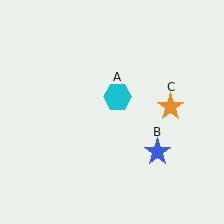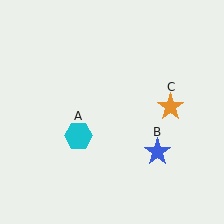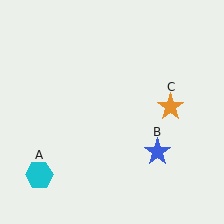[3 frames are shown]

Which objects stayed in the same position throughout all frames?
Blue star (object B) and orange star (object C) remained stationary.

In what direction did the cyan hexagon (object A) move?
The cyan hexagon (object A) moved down and to the left.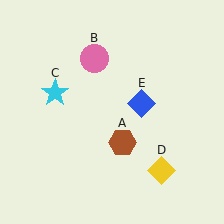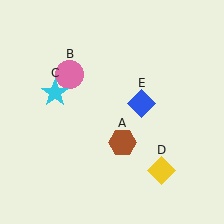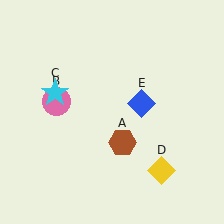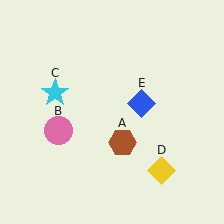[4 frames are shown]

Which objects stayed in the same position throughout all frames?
Brown hexagon (object A) and cyan star (object C) and yellow diamond (object D) and blue diamond (object E) remained stationary.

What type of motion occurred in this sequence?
The pink circle (object B) rotated counterclockwise around the center of the scene.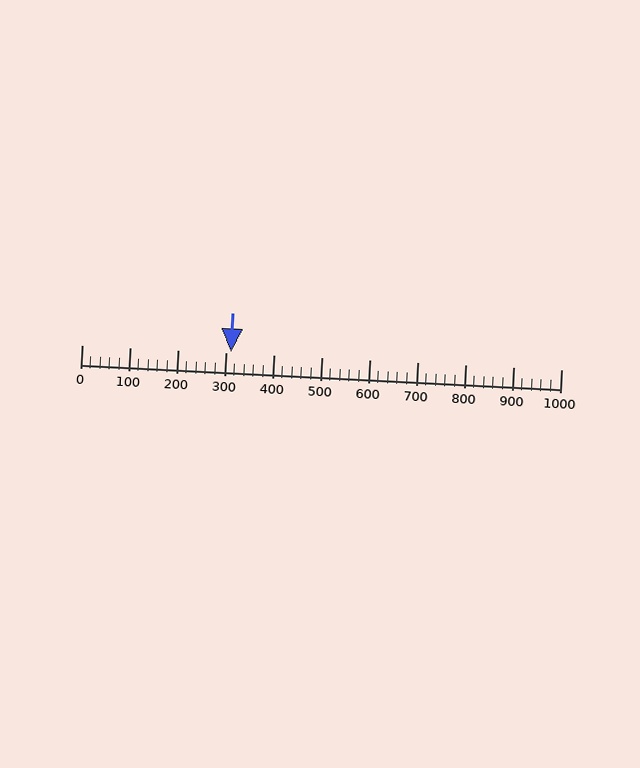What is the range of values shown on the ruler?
The ruler shows values from 0 to 1000.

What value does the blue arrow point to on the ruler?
The blue arrow points to approximately 311.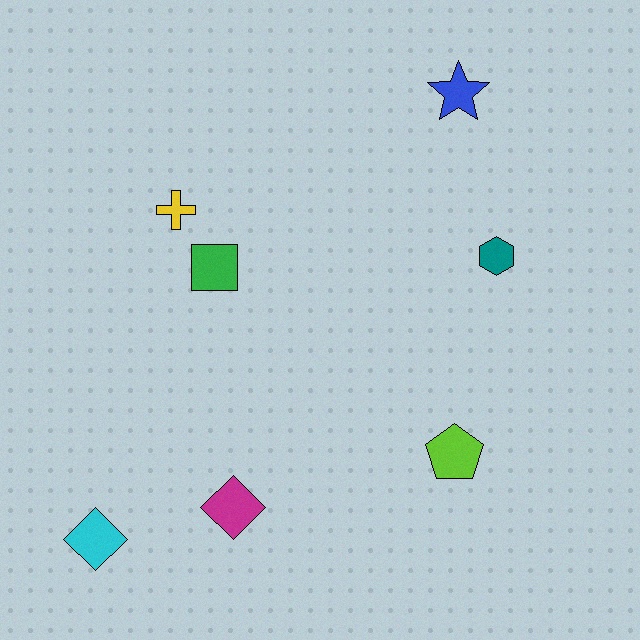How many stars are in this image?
There is 1 star.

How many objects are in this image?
There are 7 objects.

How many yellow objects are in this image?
There is 1 yellow object.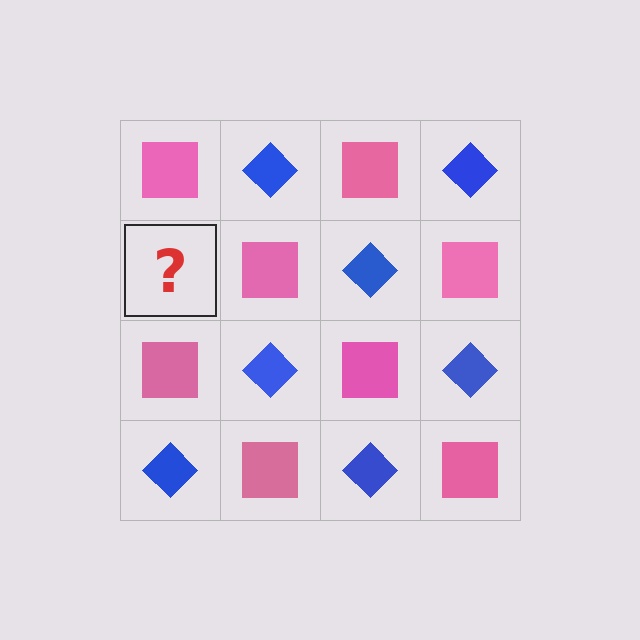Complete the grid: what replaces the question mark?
The question mark should be replaced with a blue diamond.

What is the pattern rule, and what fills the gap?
The rule is that it alternates pink square and blue diamond in a checkerboard pattern. The gap should be filled with a blue diamond.